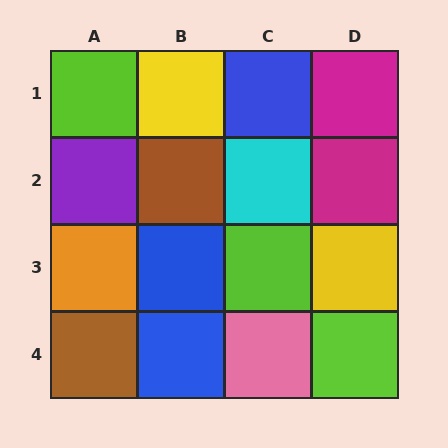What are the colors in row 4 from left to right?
Brown, blue, pink, lime.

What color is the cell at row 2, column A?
Purple.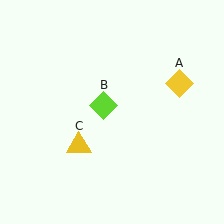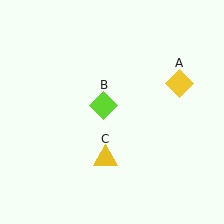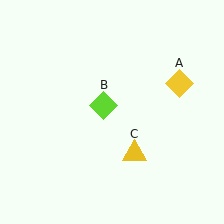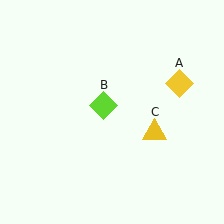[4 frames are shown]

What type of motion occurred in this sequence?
The yellow triangle (object C) rotated counterclockwise around the center of the scene.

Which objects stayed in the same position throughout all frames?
Yellow diamond (object A) and lime diamond (object B) remained stationary.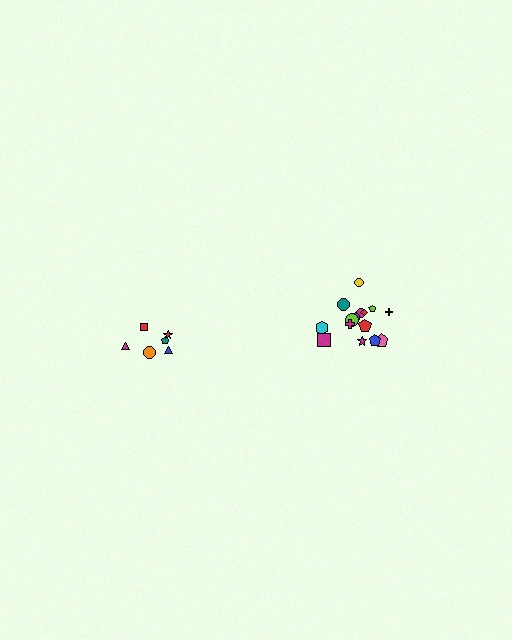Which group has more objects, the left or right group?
The right group.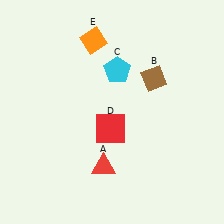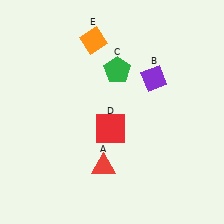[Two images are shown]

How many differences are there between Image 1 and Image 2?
There are 2 differences between the two images.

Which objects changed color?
B changed from brown to purple. C changed from cyan to green.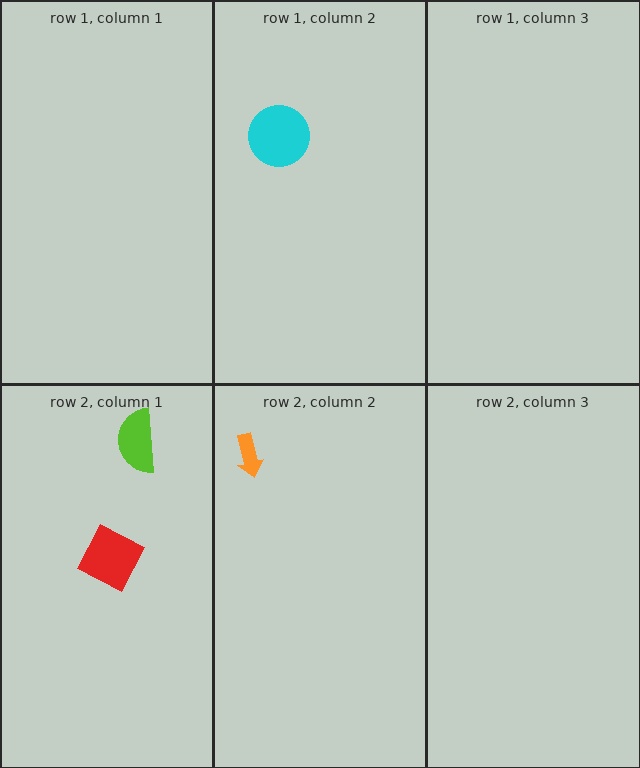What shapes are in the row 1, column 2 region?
The cyan circle.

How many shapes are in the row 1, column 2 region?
1.